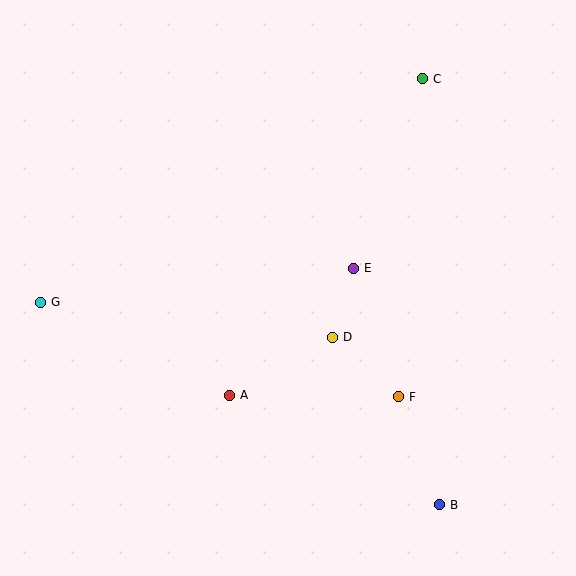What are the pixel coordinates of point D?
Point D is at (333, 337).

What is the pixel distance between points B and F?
The distance between B and F is 116 pixels.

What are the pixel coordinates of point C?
Point C is at (423, 79).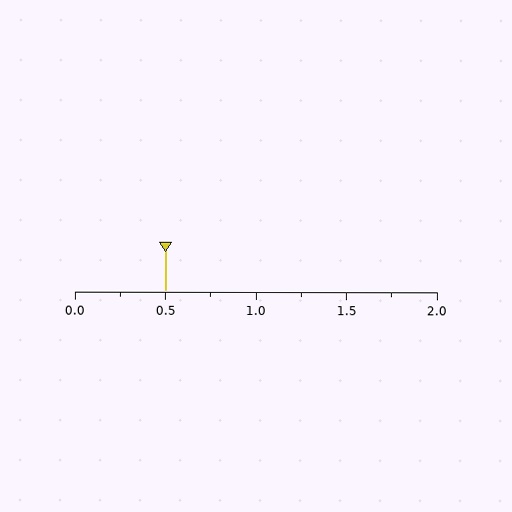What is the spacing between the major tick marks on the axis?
The major ticks are spaced 0.5 apart.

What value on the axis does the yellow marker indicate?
The marker indicates approximately 0.5.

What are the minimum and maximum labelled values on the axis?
The axis runs from 0.0 to 2.0.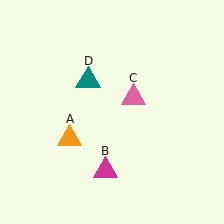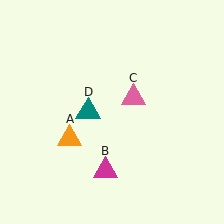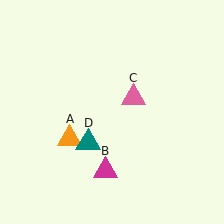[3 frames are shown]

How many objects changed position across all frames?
1 object changed position: teal triangle (object D).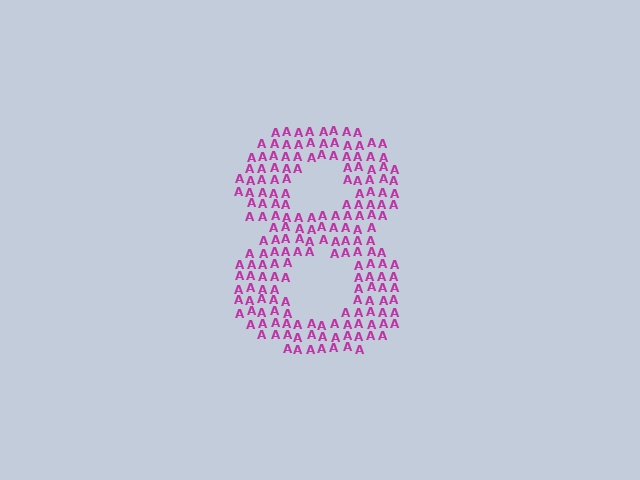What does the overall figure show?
The overall figure shows the digit 8.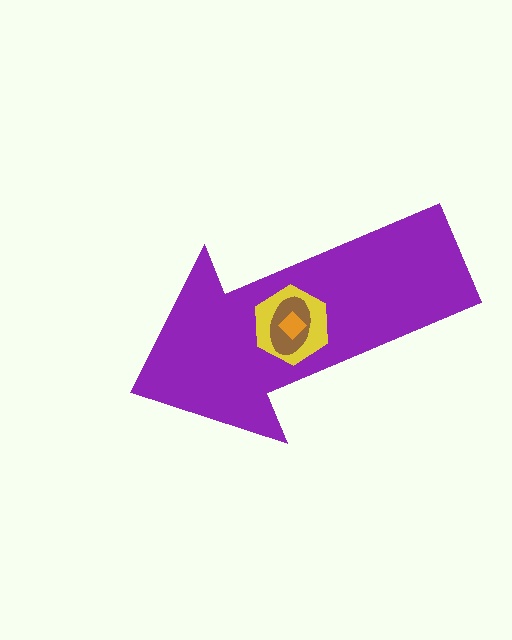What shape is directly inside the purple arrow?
The yellow hexagon.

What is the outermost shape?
The purple arrow.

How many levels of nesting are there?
4.